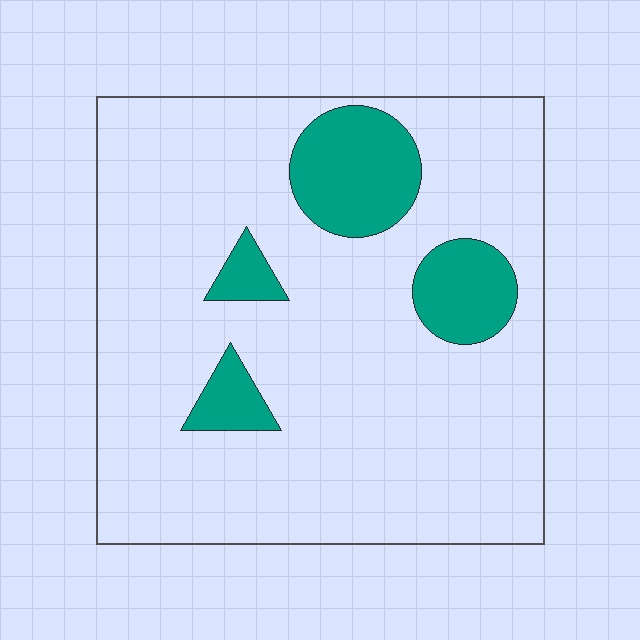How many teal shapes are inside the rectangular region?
4.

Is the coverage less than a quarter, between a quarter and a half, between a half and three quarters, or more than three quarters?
Less than a quarter.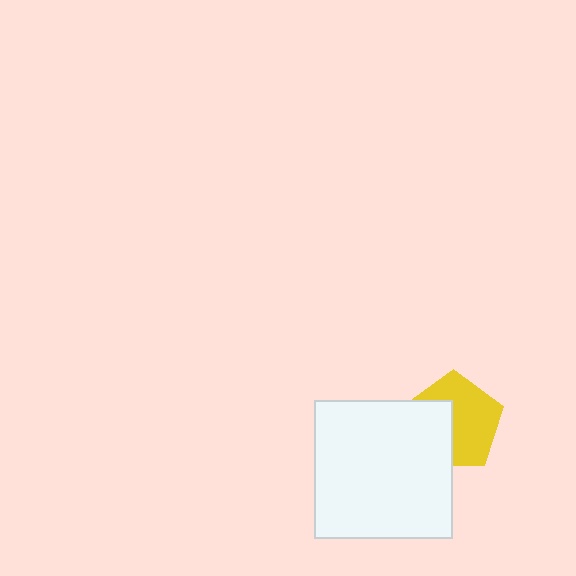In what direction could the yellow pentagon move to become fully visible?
The yellow pentagon could move toward the upper-right. That would shift it out from behind the white square entirely.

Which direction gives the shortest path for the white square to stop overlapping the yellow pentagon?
Moving toward the lower-left gives the shortest separation.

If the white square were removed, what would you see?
You would see the complete yellow pentagon.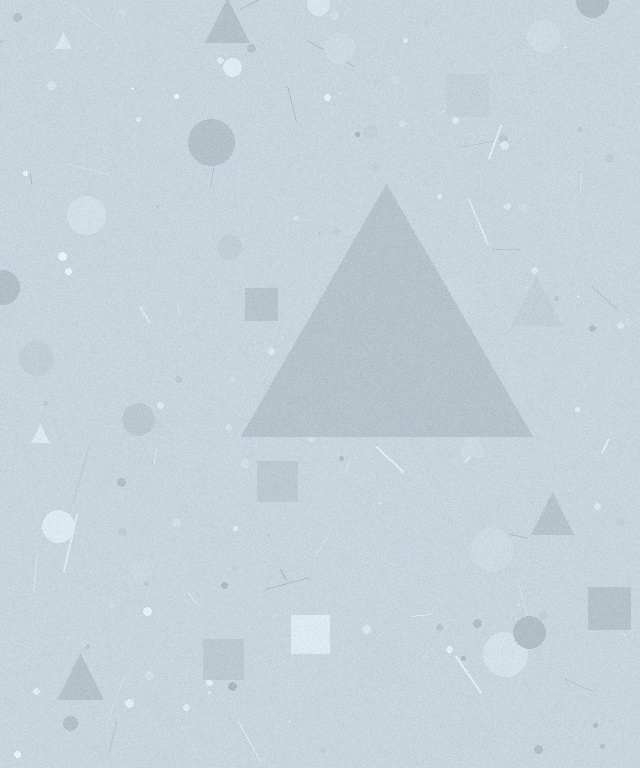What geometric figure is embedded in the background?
A triangle is embedded in the background.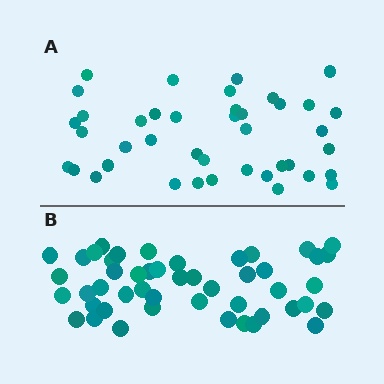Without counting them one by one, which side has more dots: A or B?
Region B (the bottom region) has more dots.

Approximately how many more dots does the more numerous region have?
Region B has roughly 8 or so more dots than region A.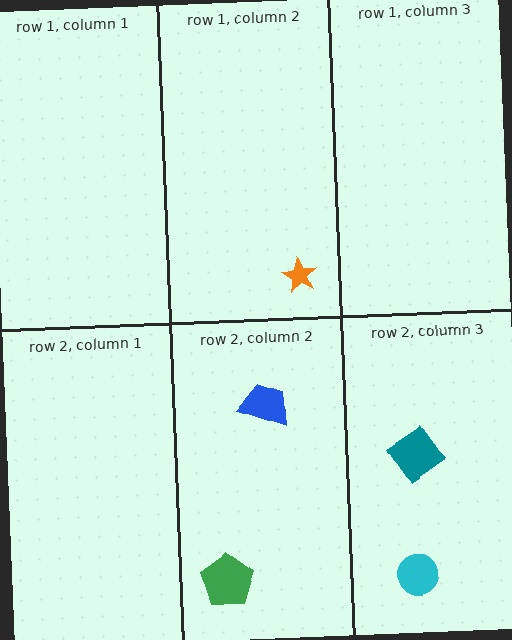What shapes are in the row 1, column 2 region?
The orange star.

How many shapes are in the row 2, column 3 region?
2.